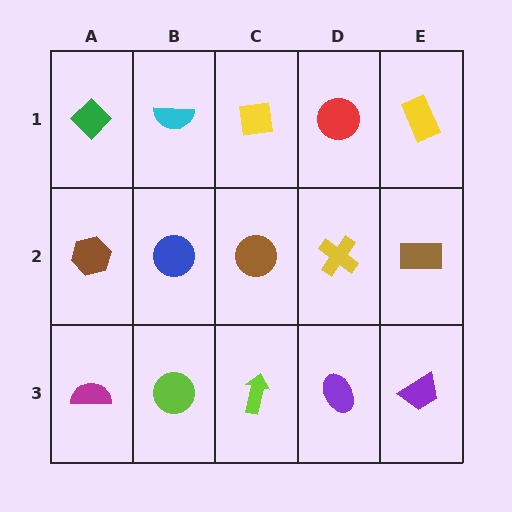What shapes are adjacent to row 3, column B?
A blue circle (row 2, column B), a magenta semicircle (row 3, column A), a lime arrow (row 3, column C).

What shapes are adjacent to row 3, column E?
A brown rectangle (row 2, column E), a purple ellipse (row 3, column D).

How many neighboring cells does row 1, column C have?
3.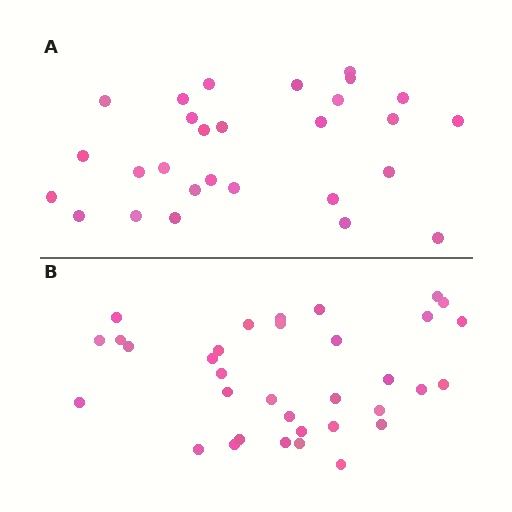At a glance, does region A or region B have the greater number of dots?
Region B (the bottom region) has more dots.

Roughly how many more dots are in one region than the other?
Region B has about 6 more dots than region A.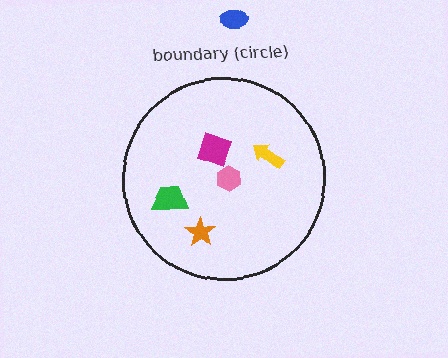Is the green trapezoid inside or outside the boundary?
Inside.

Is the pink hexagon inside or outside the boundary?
Inside.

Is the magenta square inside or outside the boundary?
Inside.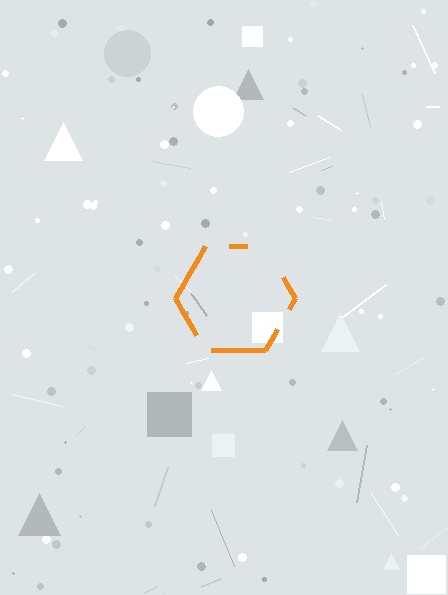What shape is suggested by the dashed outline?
The dashed outline suggests a hexagon.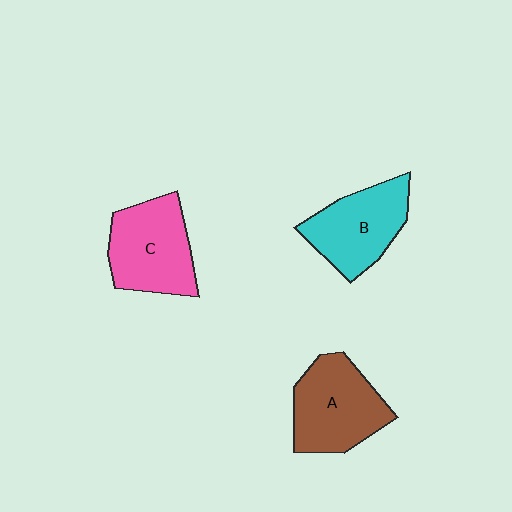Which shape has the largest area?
Shape A (brown).